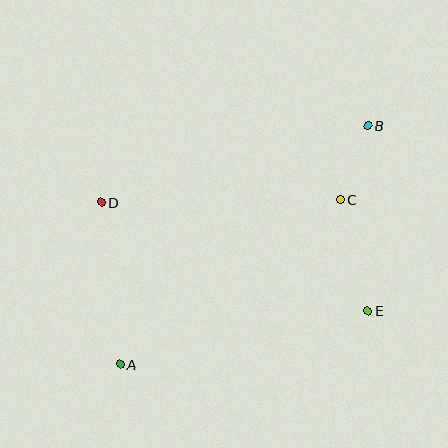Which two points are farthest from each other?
Points A and B are farthest from each other.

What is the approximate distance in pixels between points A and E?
The distance between A and E is approximately 254 pixels.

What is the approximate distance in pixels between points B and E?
The distance between B and E is approximately 185 pixels.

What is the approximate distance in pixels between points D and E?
The distance between D and E is approximately 288 pixels.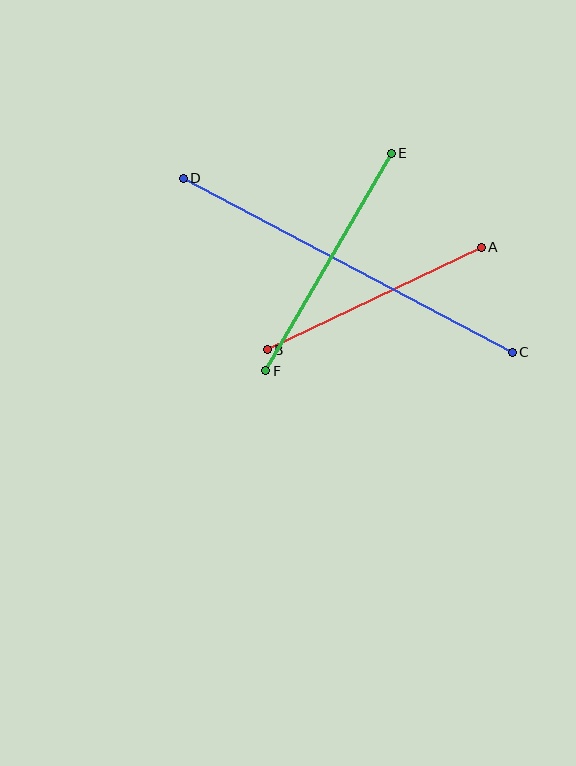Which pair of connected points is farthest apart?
Points C and D are farthest apart.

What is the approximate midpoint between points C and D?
The midpoint is at approximately (348, 265) pixels.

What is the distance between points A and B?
The distance is approximately 237 pixels.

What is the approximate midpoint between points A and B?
The midpoint is at approximately (374, 298) pixels.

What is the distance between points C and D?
The distance is approximately 372 pixels.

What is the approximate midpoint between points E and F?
The midpoint is at approximately (329, 262) pixels.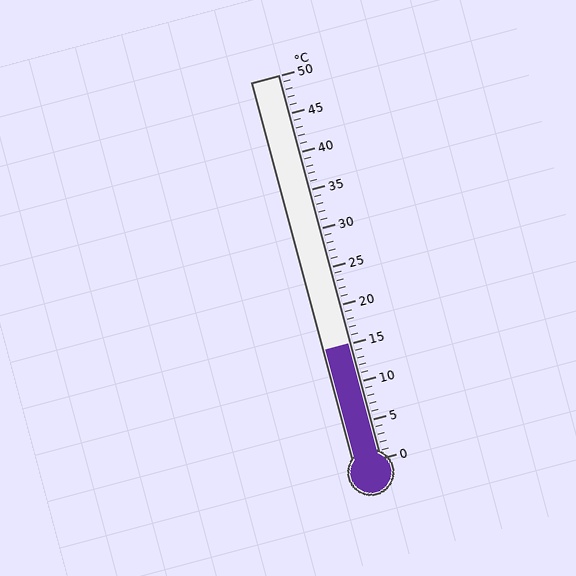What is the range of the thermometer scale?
The thermometer scale ranges from 0°C to 50°C.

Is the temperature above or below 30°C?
The temperature is below 30°C.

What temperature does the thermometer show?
The thermometer shows approximately 15°C.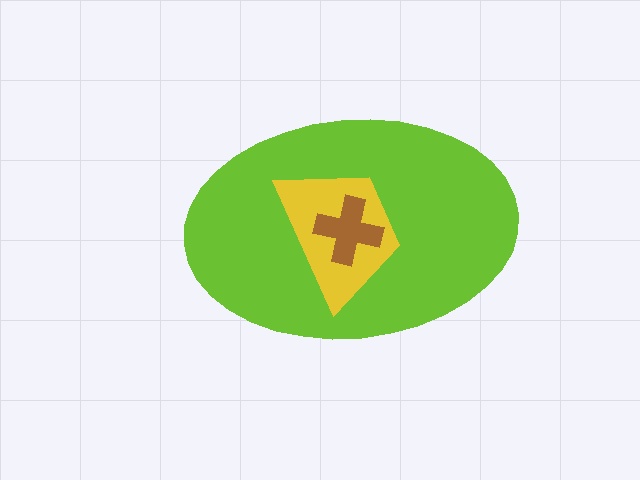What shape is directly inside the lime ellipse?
The yellow trapezoid.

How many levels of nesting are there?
3.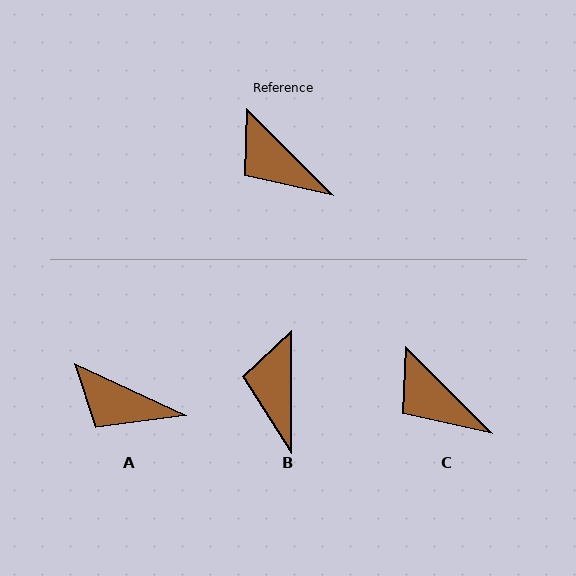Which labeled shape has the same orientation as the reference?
C.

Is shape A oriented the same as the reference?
No, it is off by about 20 degrees.